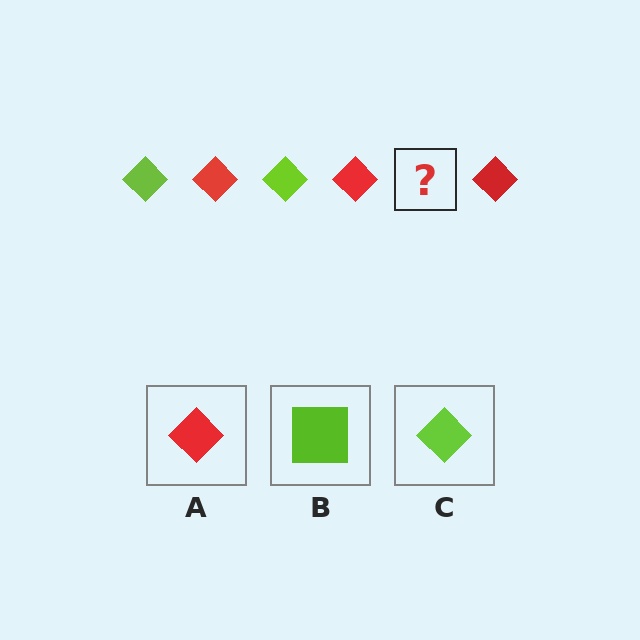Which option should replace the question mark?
Option C.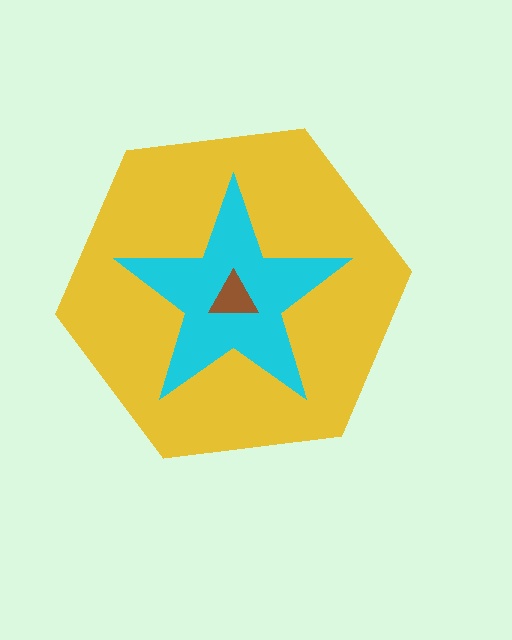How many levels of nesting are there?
3.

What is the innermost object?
The brown triangle.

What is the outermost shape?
The yellow hexagon.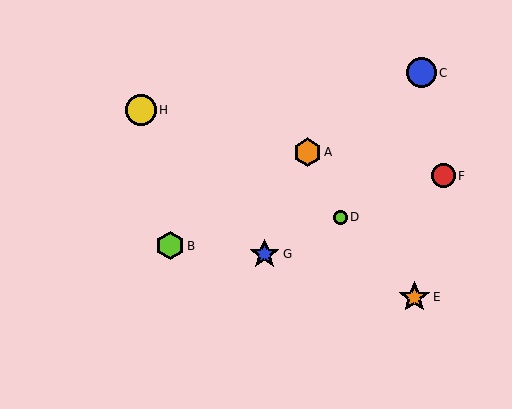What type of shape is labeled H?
Shape H is a yellow circle.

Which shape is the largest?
The orange star (labeled E) is the largest.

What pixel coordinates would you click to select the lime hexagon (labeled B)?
Click at (170, 246) to select the lime hexagon B.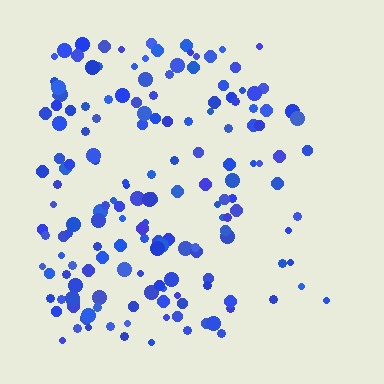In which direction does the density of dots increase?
From right to left, with the left side densest.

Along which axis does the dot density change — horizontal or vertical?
Horizontal.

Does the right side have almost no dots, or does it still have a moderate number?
Still a moderate number, just noticeably fewer than the left.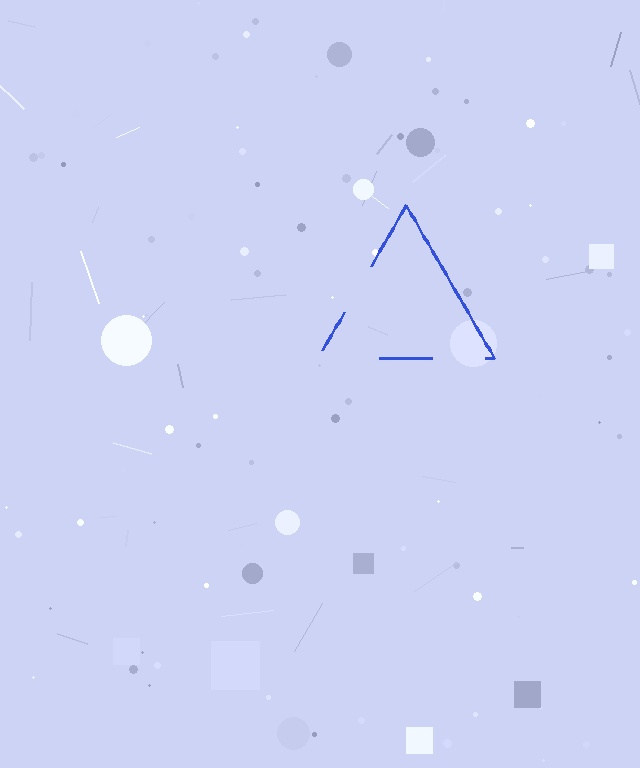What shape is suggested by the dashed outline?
The dashed outline suggests a triangle.